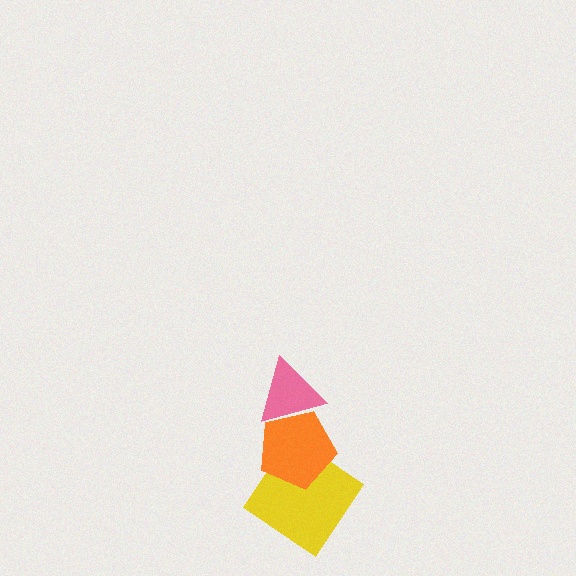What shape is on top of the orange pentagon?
The pink triangle is on top of the orange pentagon.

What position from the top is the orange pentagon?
The orange pentagon is 2nd from the top.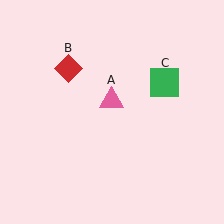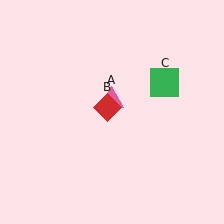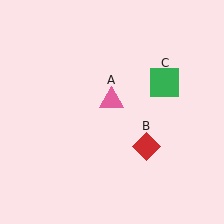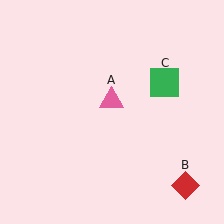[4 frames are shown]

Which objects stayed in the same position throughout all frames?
Pink triangle (object A) and green square (object C) remained stationary.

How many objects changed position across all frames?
1 object changed position: red diamond (object B).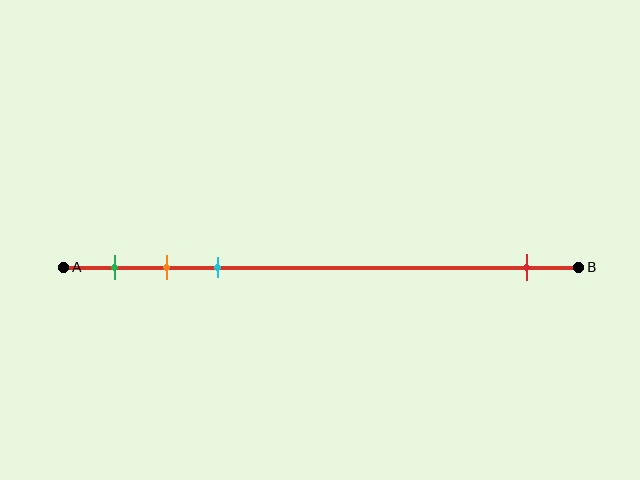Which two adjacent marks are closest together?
The orange and cyan marks are the closest adjacent pair.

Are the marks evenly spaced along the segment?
No, the marks are not evenly spaced.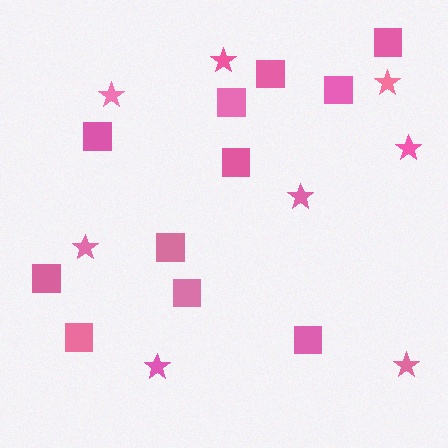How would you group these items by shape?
There are 2 groups: one group of stars (8) and one group of squares (11).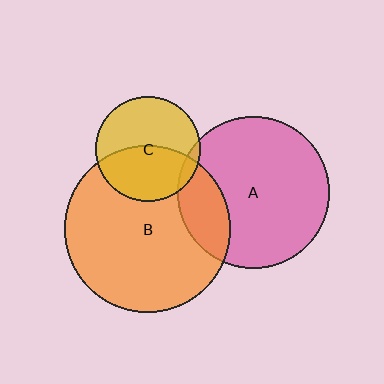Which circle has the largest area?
Circle B (orange).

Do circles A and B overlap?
Yes.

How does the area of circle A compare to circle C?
Approximately 2.1 times.